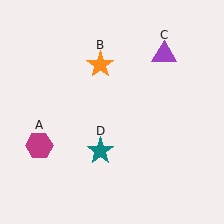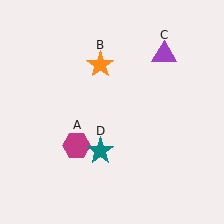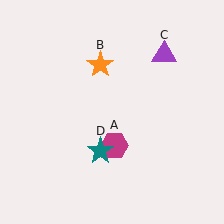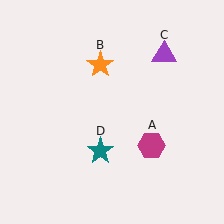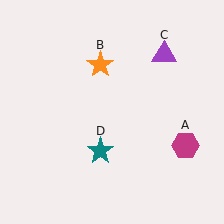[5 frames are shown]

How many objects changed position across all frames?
1 object changed position: magenta hexagon (object A).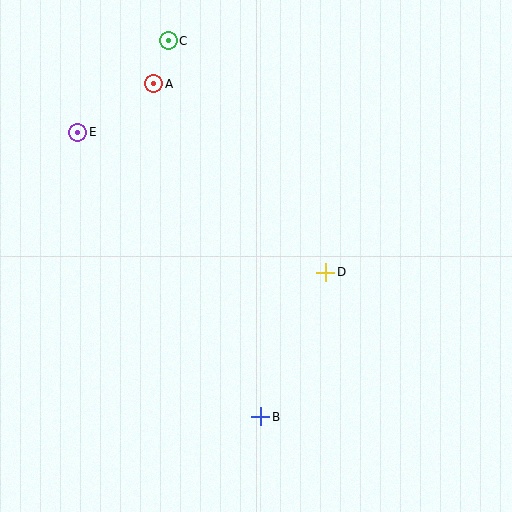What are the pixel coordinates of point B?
Point B is at (260, 417).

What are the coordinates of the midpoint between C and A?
The midpoint between C and A is at (161, 62).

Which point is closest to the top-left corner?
Point E is closest to the top-left corner.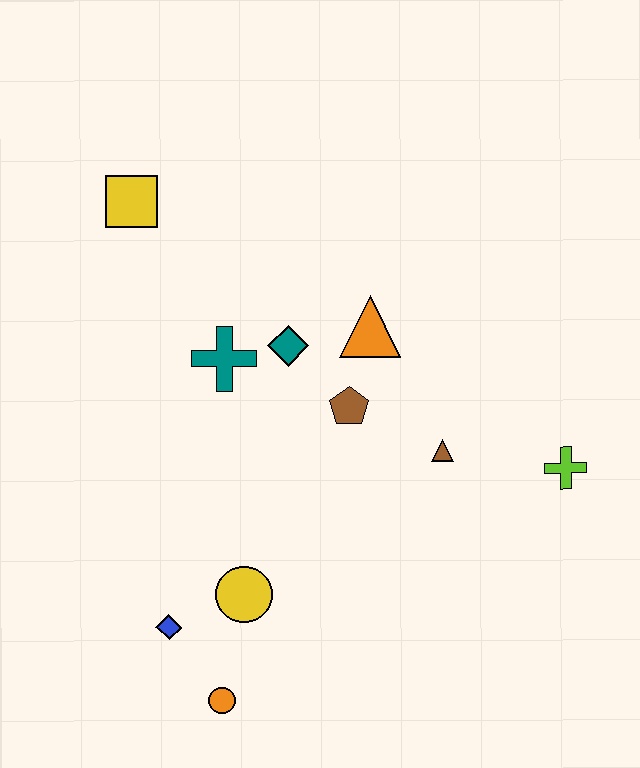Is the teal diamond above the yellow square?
No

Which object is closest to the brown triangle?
The brown pentagon is closest to the brown triangle.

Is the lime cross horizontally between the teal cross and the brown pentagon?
No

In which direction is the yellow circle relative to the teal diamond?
The yellow circle is below the teal diamond.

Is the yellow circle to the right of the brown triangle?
No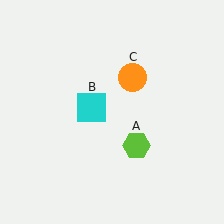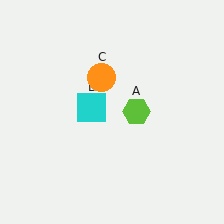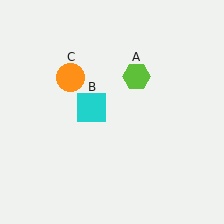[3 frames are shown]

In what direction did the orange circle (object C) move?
The orange circle (object C) moved left.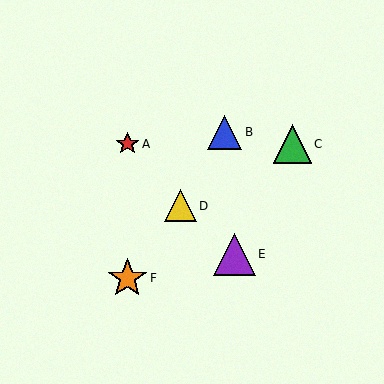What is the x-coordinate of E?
Object E is at x≈234.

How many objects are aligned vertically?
2 objects (A, F) are aligned vertically.